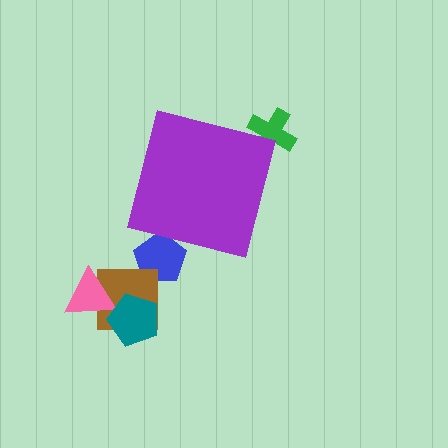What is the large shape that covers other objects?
A purple square.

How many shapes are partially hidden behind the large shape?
2 shapes are partially hidden.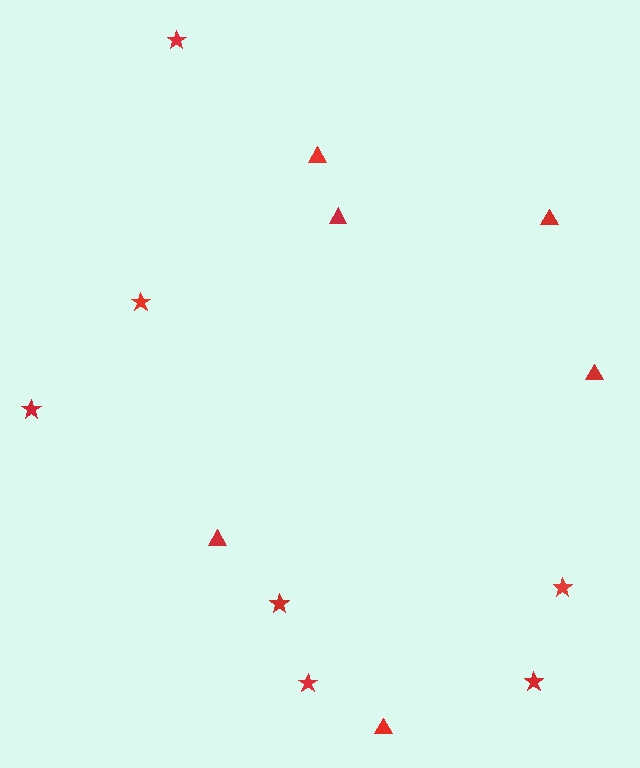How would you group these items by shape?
There are 2 groups: one group of triangles (6) and one group of stars (7).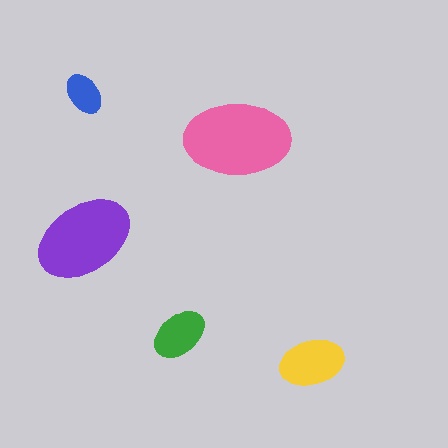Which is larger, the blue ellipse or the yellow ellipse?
The yellow one.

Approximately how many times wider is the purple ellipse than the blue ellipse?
About 2.5 times wider.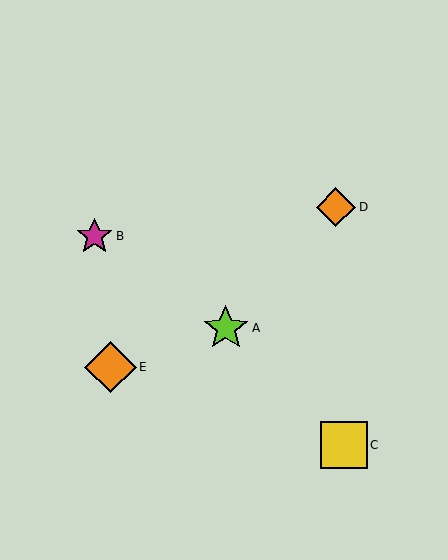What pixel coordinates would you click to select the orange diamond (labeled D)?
Click at (336, 207) to select the orange diamond D.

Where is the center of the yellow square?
The center of the yellow square is at (344, 445).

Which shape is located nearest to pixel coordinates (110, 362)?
The orange diamond (labeled E) at (110, 367) is nearest to that location.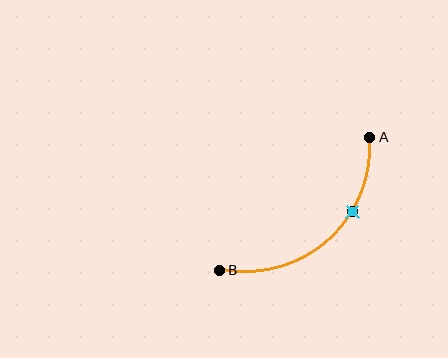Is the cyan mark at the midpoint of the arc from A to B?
No. The cyan mark lies on the arc but is closer to endpoint A. The arc midpoint would be at the point on the curve equidistant along the arc from both A and B.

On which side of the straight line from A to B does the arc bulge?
The arc bulges below and to the right of the straight line connecting A and B.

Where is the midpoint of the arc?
The arc midpoint is the point on the curve farthest from the straight line joining A and B. It sits below and to the right of that line.